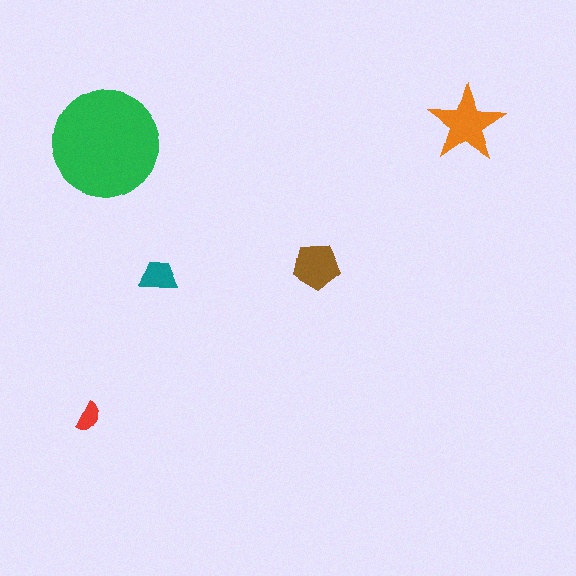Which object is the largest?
The green circle.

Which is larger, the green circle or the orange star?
The green circle.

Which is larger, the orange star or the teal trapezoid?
The orange star.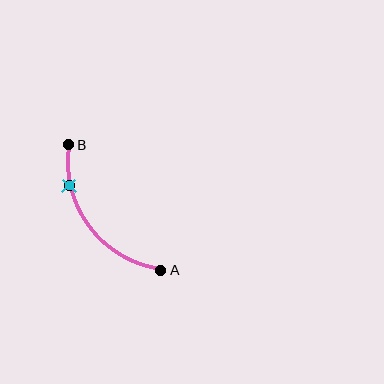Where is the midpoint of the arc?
The arc midpoint is the point on the curve farthest from the straight line joining A and B. It sits below and to the left of that line.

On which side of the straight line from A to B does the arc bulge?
The arc bulges below and to the left of the straight line connecting A and B.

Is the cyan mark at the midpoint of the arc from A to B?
No. The cyan mark lies on the arc but is closer to endpoint B. The arc midpoint would be at the point on the curve equidistant along the arc from both A and B.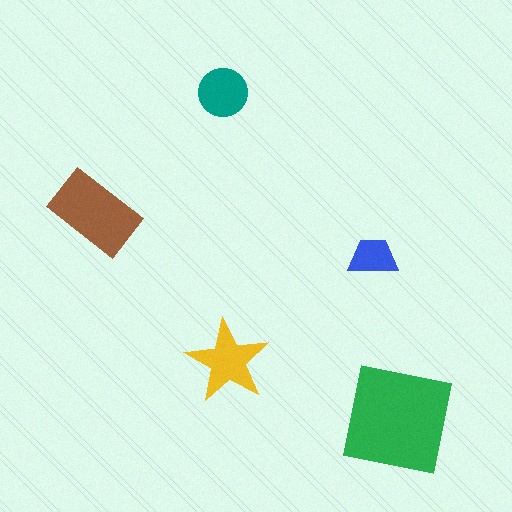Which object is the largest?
The green square.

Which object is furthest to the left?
The brown rectangle is leftmost.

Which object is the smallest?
The blue trapezoid.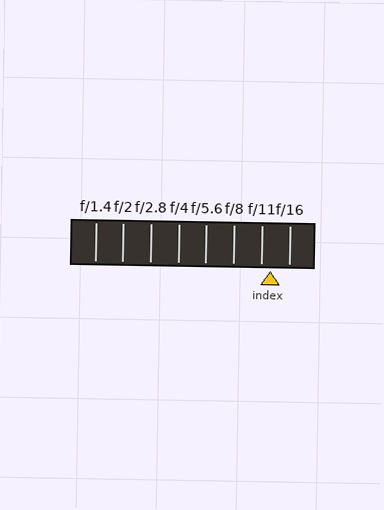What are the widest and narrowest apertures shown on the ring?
The widest aperture shown is f/1.4 and the narrowest is f/16.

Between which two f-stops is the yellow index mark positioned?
The index mark is between f/11 and f/16.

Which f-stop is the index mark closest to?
The index mark is closest to f/11.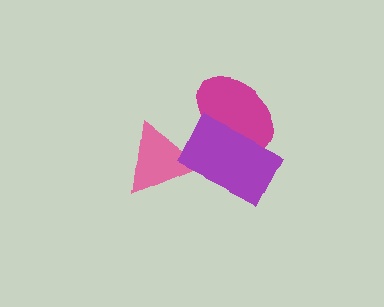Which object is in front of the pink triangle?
The purple rectangle is in front of the pink triangle.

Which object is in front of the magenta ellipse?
The purple rectangle is in front of the magenta ellipse.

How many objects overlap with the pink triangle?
1 object overlaps with the pink triangle.